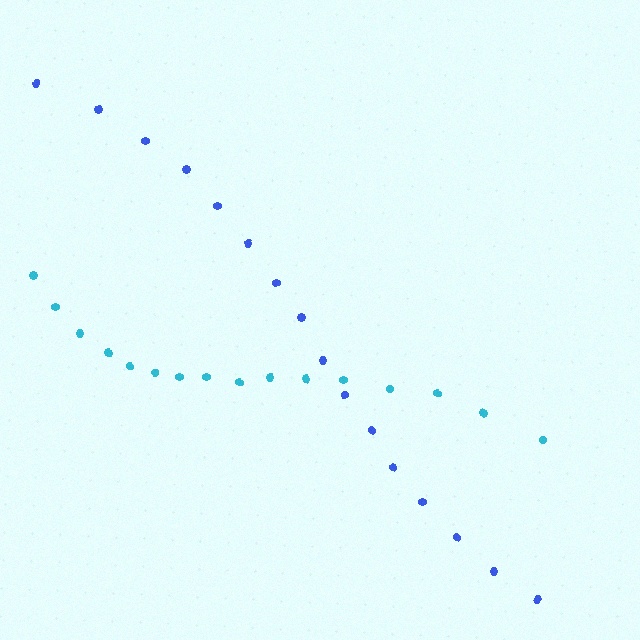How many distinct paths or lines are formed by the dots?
There are 2 distinct paths.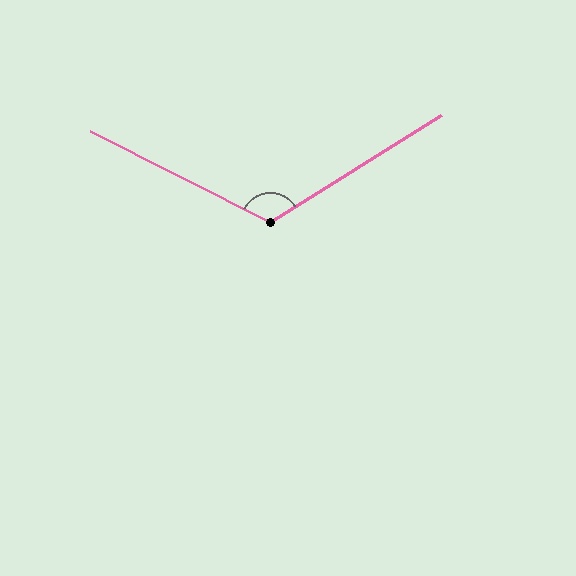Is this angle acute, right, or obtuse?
It is obtuse.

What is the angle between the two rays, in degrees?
Approximately 121 degrees.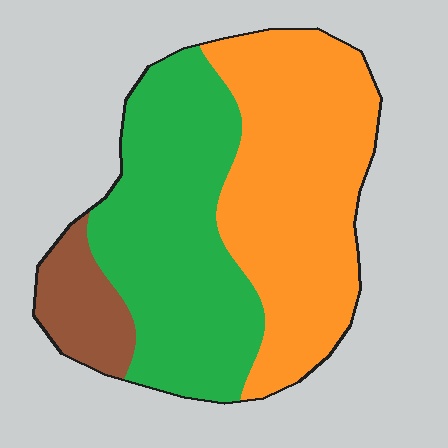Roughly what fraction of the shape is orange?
Orange covers roughly 45% of the shape.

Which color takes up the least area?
Brown, at roughly 10%.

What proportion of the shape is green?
Green covers about 45% of the shape.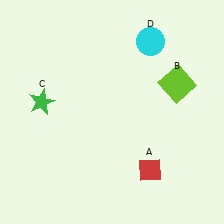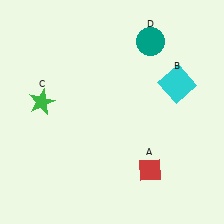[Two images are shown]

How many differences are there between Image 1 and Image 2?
There are 2 differences between the two images.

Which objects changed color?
B changed from lime to cyan. D changed from cyan to teal.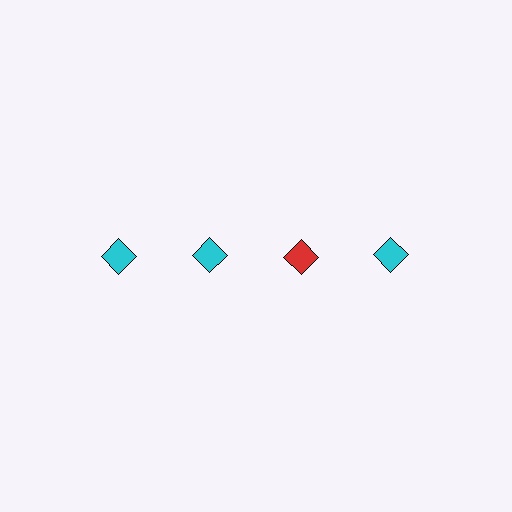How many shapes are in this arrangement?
There are 4 shapes arranged in a grid pattern.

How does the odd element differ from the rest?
It has a different color: red instead of cyan.